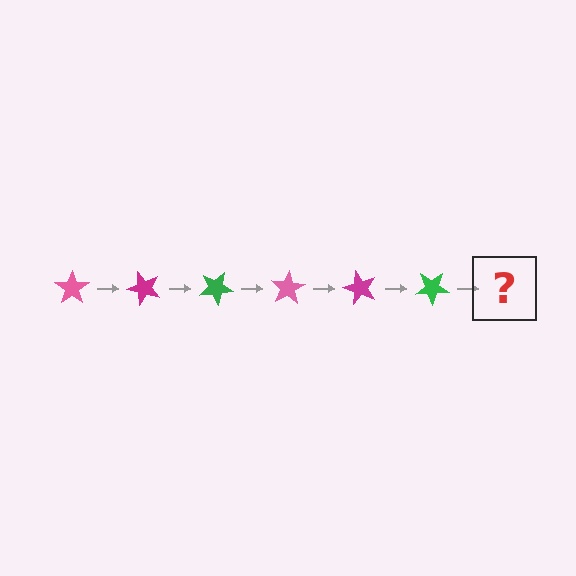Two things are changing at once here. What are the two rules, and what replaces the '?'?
The two rules are that it rotates 50 degrees each step and the color cycles through pink, magenta, and green. The '?' should be a pink star, rotated 300 degrees from the start.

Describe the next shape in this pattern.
It should be a pink star, rotated 300 degrees from the start.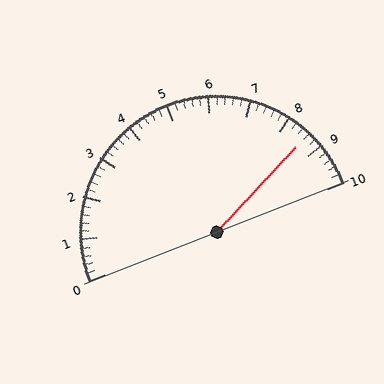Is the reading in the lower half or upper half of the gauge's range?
The reading is in the upper half of the range (0 to 10).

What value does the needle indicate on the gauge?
The needle indicates approximately 8.6.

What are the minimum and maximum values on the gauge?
The gauge ranges from 0 to 10.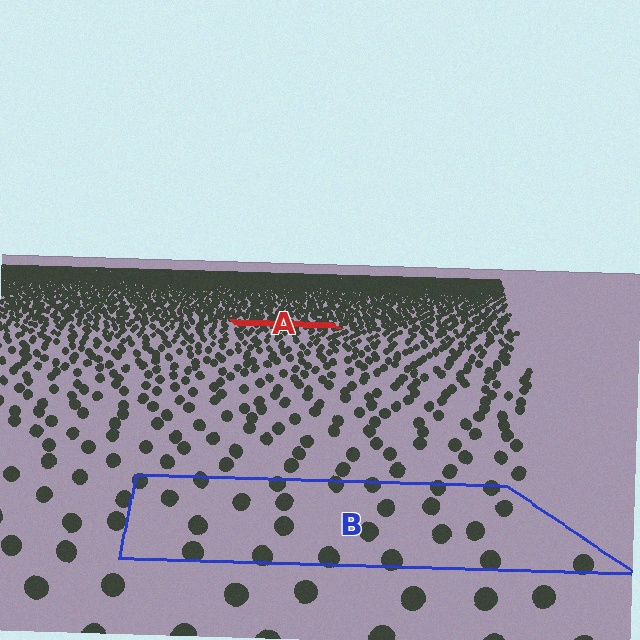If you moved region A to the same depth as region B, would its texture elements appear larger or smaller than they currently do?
They would appear larger. At a closer depth, the same texture elements are projected at a bigger on-screen size.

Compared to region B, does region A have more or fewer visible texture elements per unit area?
Region A has more texture elements per unit area — they are packed more densely because it is farther away.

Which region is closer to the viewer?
Region B is closer. The texture elements there are larger and more spread out.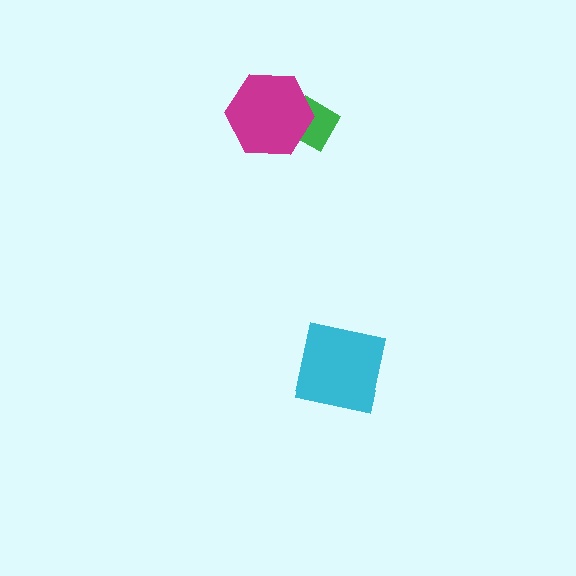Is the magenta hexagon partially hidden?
No, no other shape covers it.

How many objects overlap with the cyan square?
0 objects overlap with the cyan square.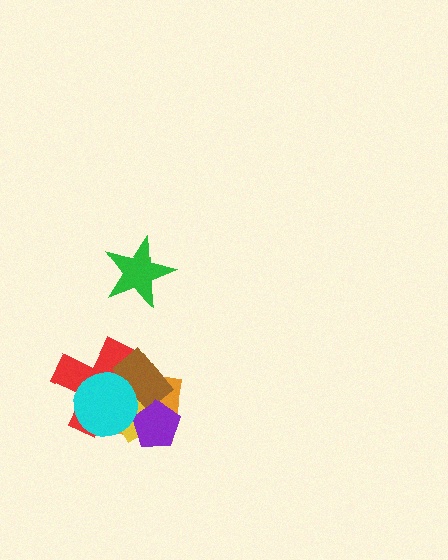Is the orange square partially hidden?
Yes, it is partially covered by another shape.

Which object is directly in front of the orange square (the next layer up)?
The yellow diamond is directly in front of the orange square.